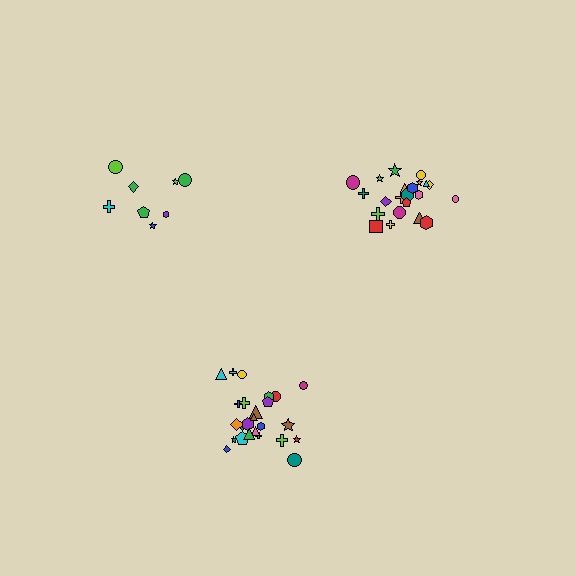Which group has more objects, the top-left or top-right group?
The top-right group.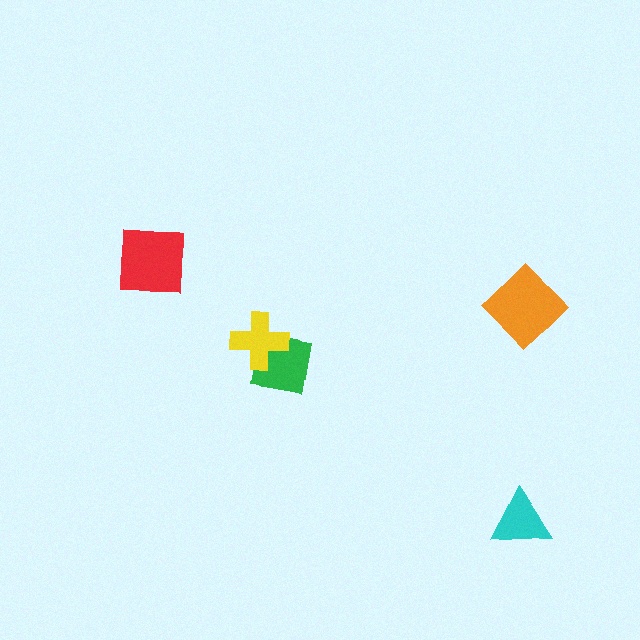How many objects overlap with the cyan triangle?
0 objects overlap with the cyan triangle.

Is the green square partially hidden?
Yes, it is partially covered by another shape.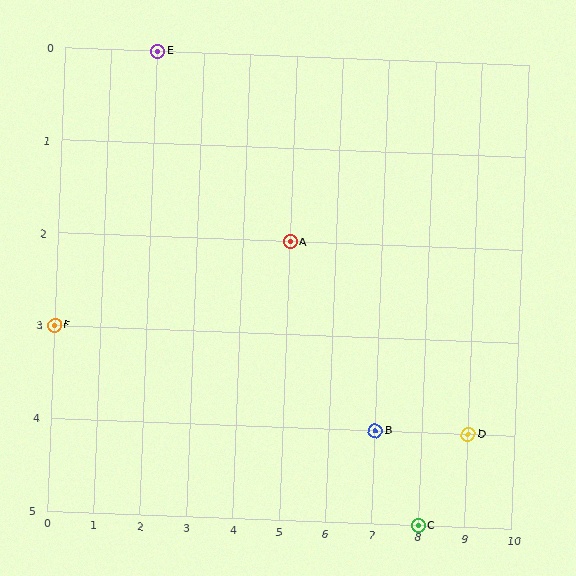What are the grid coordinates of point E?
Point E is at grid coordinates (2, 0).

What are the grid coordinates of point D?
Point D is at grid coordinates (9, 4).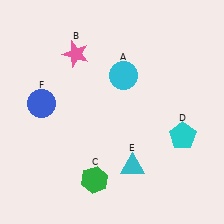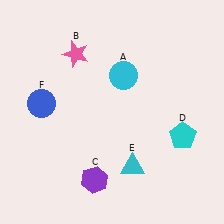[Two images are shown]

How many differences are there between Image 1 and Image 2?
There is 1 difference between the two images.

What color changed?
The hexagon (C) changed from green in Image 1 to purple in Image 2.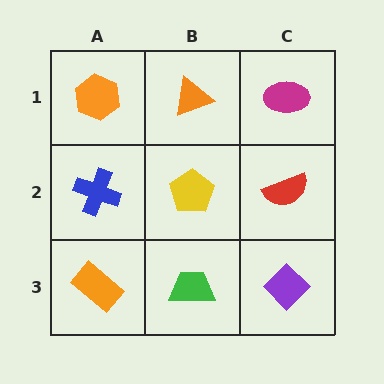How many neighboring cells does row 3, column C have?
2.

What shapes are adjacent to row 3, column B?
A yellow pentagon (row 2, column B), an orange rectangle (row 3, column A), a purple diamond (row 3, column C).